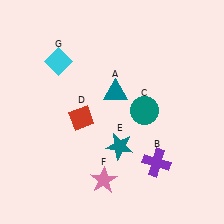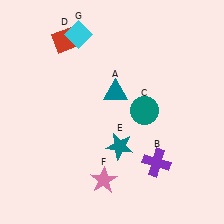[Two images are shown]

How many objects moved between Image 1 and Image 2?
2 objects moved between the two images.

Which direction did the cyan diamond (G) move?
The cyan diamond (G) moved up.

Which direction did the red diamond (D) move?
The red diamond (D) moved up.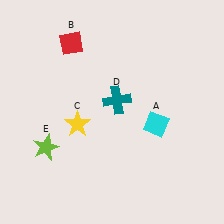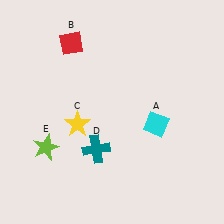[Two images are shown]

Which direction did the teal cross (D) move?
The teal cross (D) moved down.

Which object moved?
The teal cross (D) moved down.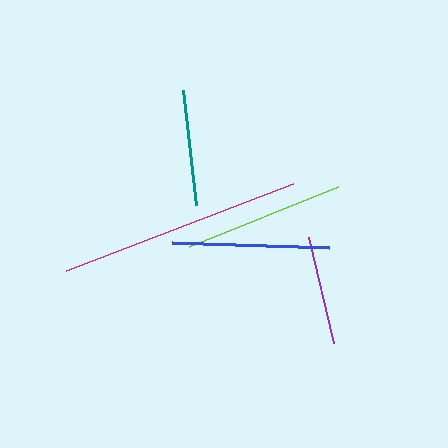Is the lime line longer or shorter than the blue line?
The lime line is longer than the blue line.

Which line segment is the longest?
The magenta line is the longest at approximately 243 pixels.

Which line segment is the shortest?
The purple line is the shortest at approximately 109 pixels.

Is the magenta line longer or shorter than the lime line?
The magenta line is longer than the lime line.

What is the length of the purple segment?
The purple segment is approximately 109 pixels long.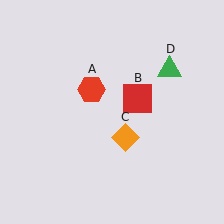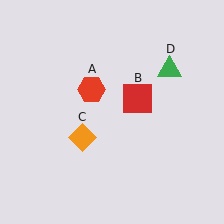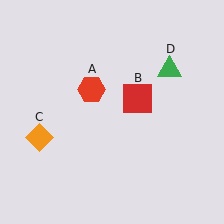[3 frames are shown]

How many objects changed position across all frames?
1 object changed position: orange diamond (object C).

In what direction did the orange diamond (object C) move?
The orange diamond (object C) moved left.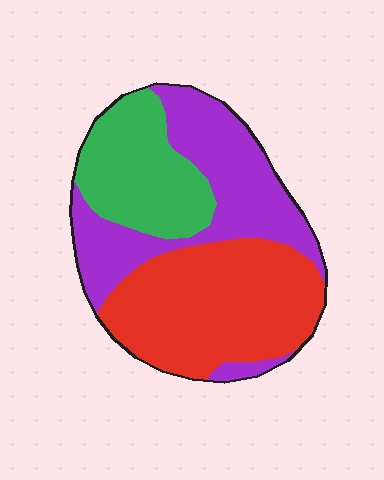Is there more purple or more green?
Purple.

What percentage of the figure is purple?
Purple takes up about one third (1/3) of the figure.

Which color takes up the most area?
Red, at roughly 40%.